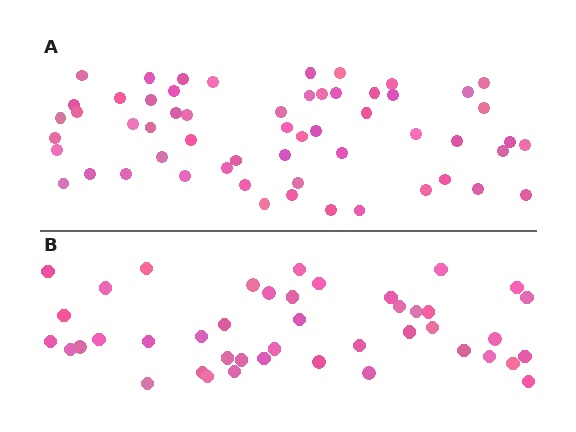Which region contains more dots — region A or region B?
Region A (the top region) has more dots.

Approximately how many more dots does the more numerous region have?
Region A has approximately 15 more dots than region B.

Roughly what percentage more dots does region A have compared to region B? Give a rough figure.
About 35% more.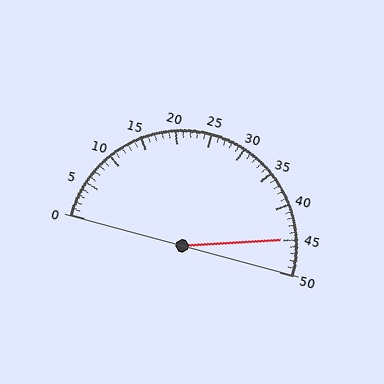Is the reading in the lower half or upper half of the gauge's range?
The reading is in the upper half of the range (0 to 50).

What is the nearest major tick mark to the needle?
The nearest major tick mark is 45.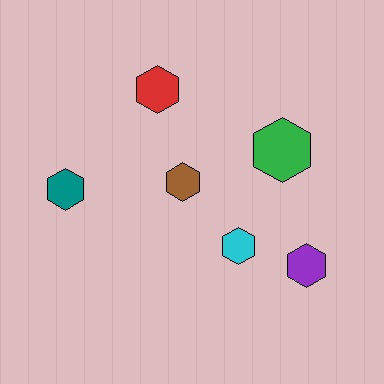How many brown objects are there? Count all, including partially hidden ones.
There is 1 brown object.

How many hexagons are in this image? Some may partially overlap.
There are 6 hexagons.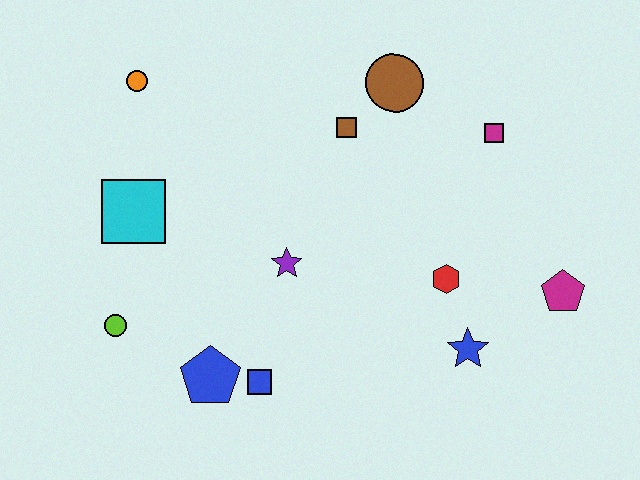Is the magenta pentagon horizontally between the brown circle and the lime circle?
No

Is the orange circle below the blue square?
No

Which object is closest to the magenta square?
The brown circle is closest to the magenta square.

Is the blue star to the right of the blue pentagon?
Yes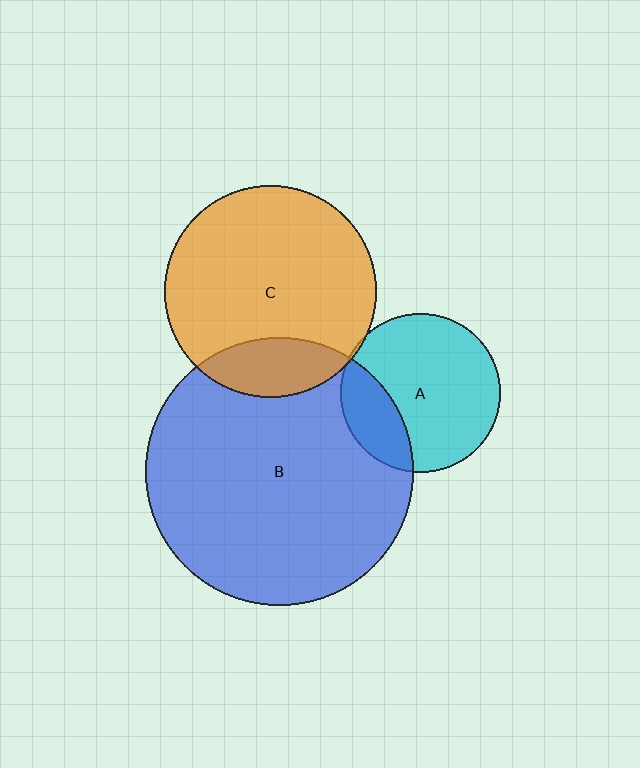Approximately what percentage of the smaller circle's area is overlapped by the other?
Approximately 5%.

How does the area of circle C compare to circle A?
Approximately 1.8 times.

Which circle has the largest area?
Circle B (blue).